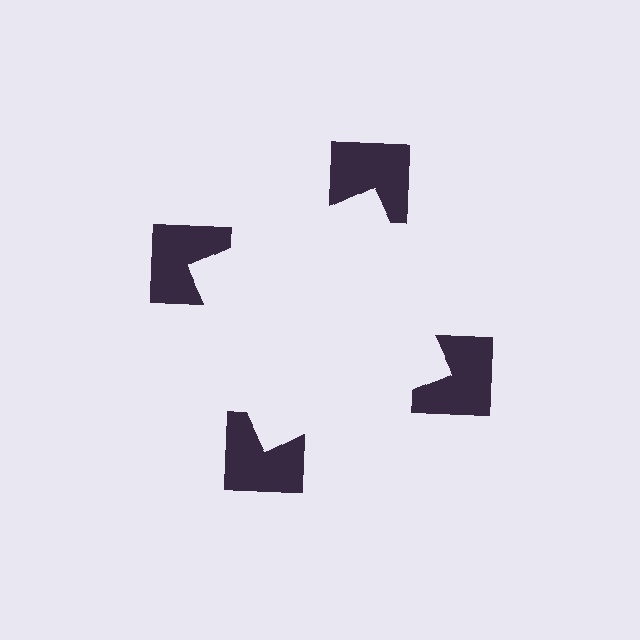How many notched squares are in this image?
There are 4 — one at each vertex of the illusory square.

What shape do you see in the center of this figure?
An illusory square — its edges are inferred from the aligned wedge cuts in the notched squares, not physically drawn.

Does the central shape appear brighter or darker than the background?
It typically appears slightly brighter than the background, even though no actual brightness change is drawn.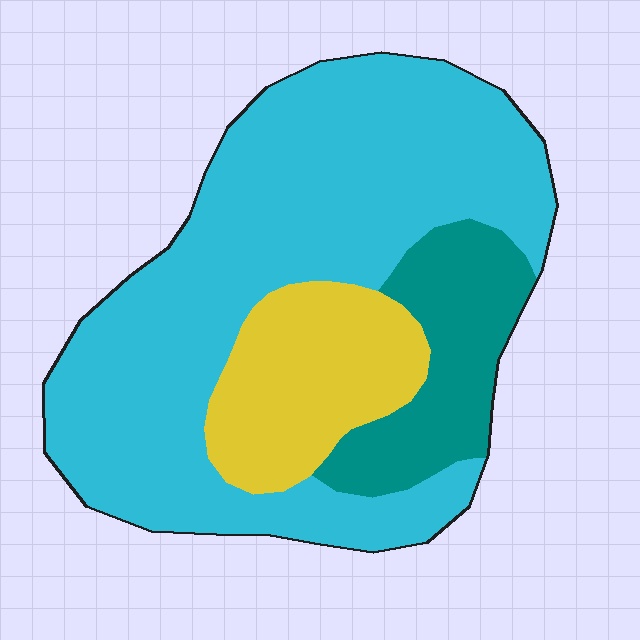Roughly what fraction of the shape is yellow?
Yellow covers 18% of the shape.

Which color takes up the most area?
Cyan, at roughly 65%.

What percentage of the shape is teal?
Teal covers about 15% of the shape.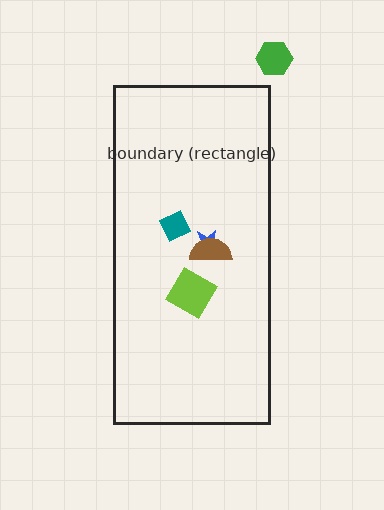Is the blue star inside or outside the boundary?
Inside.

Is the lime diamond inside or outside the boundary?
Inside.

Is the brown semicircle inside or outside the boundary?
Inside.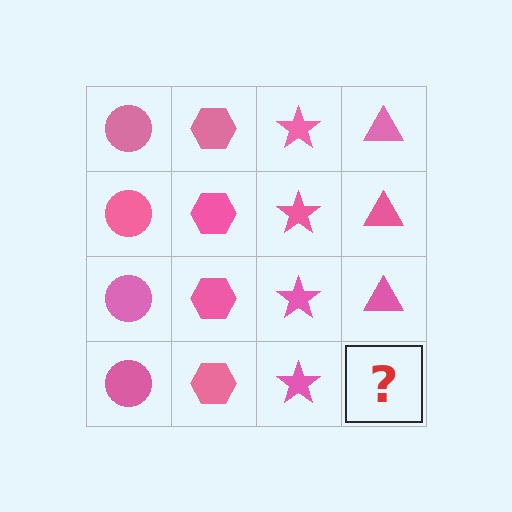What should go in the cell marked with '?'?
The missing cell should contain a pink triangle.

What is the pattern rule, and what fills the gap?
The rule is that each column has a consistent shape. The gap should be filled with a pink triangle.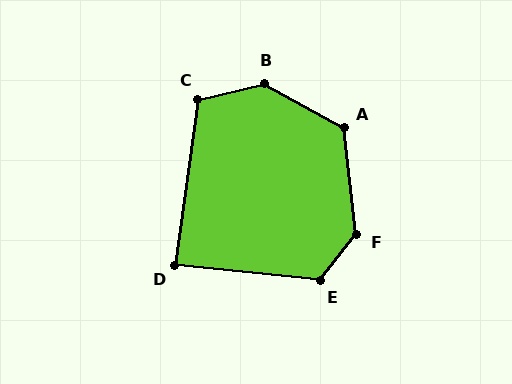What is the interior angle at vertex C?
Approximately 112 degrees (obtuse).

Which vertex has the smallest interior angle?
D, at approximately 88 degrees.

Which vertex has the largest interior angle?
B, at approximately 137 degrees.